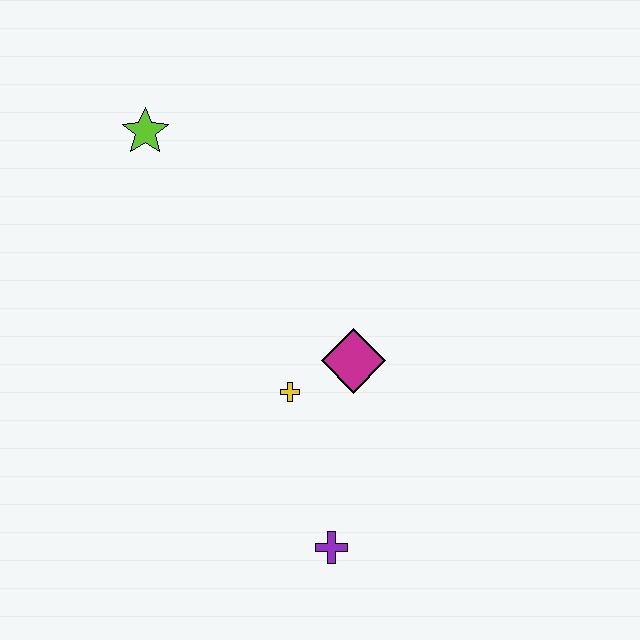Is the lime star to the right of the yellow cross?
No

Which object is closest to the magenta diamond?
The yellow cross is closest to the magenta diamond.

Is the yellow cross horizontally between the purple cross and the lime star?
Yes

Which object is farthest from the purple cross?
The lime star is farthest from the purple cross.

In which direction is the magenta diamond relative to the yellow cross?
The magenta diamond is to the right of the yellow cross.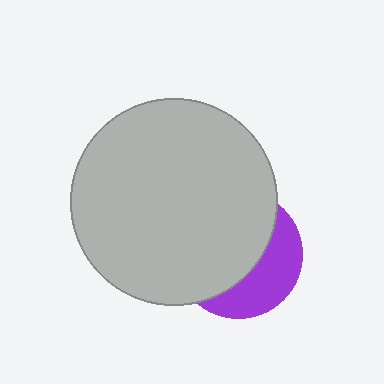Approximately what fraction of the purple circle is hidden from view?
Roughly 63% of the purple circle is hidden behind the light gray circle.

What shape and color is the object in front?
The object in front is a light gray circle.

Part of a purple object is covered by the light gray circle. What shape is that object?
It is a circle.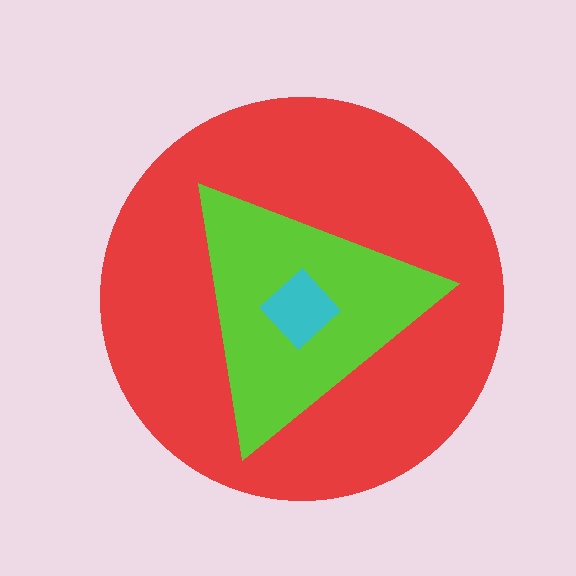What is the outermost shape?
The red circle.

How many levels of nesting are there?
3.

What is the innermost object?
The cyan diamond.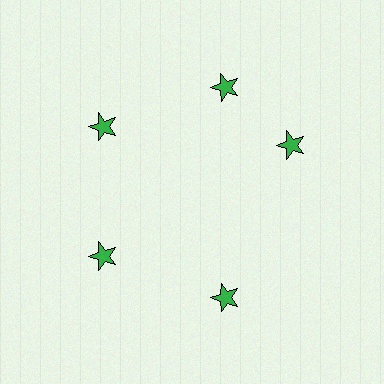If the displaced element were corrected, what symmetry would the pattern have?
It would have 5-fold rotational symmetry — the pattern would map onto itself every 72 degrees.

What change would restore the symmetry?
The symmetry would be restored by rotating it back into even spacing with its neighbors so that all 5 stars sit at equal angles and equal distance from the center.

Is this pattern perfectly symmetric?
No. The 5 green stars are arranged in a ring, but one element near the 3 o'clock position is rotated out of alignment along the ring, breaking the 5-fold rotational symmetry.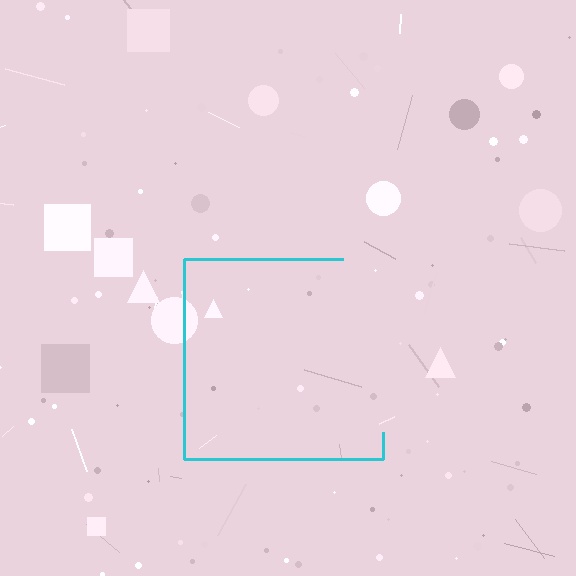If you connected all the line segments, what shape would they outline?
They would outline a square.